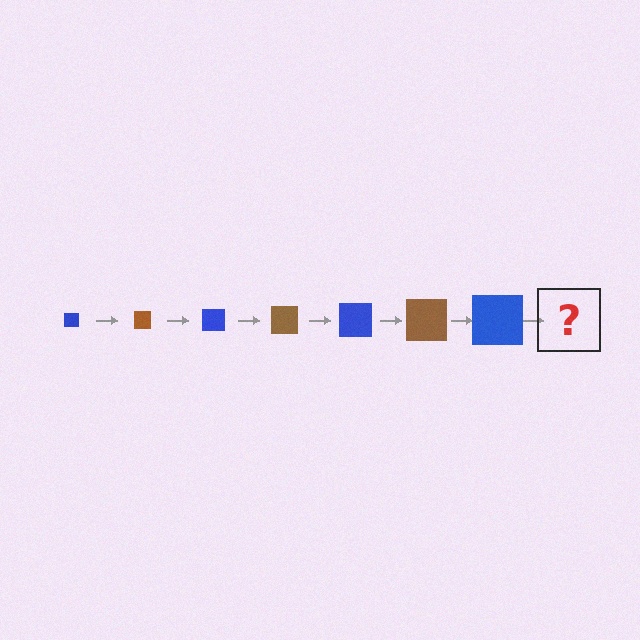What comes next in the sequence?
The next element should be a brown square, larger than the previous one.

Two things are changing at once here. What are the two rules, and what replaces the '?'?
The two rules are that the square grows larger each step and the color cycles through blue and brown. The '?' should be a brown square, larger than the previous one.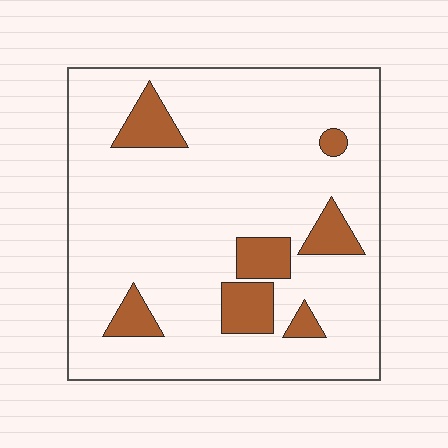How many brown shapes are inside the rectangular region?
7.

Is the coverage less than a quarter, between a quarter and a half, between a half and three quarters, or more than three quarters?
Less than a quarter.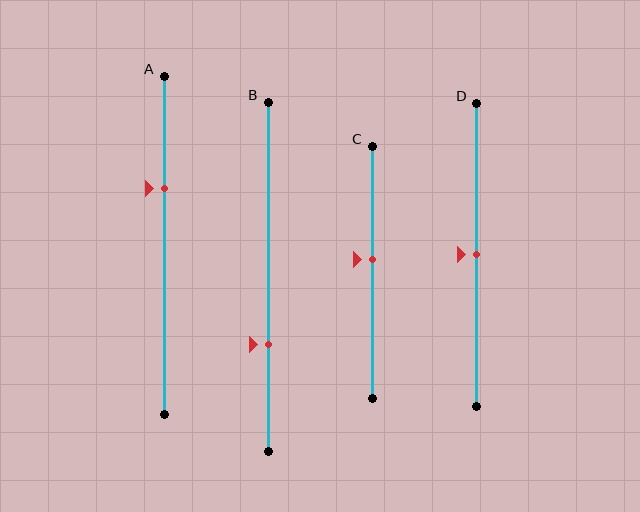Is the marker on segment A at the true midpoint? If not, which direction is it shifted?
No, the marker on segment A is shifted upward by about 17% of the segment length.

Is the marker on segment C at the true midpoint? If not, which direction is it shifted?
No, the marker on segment C is shifted upward by about 5% of the segment length.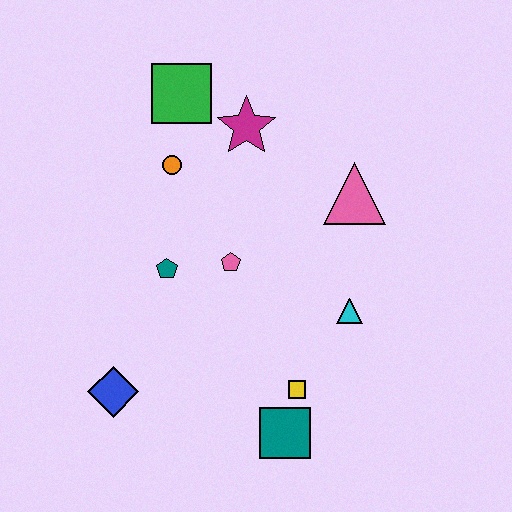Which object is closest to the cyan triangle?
The yellow square is closest to the cyan triangle.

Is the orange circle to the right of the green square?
No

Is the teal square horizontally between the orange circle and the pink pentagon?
No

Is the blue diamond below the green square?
Yes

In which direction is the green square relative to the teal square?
The green square is above the teal square.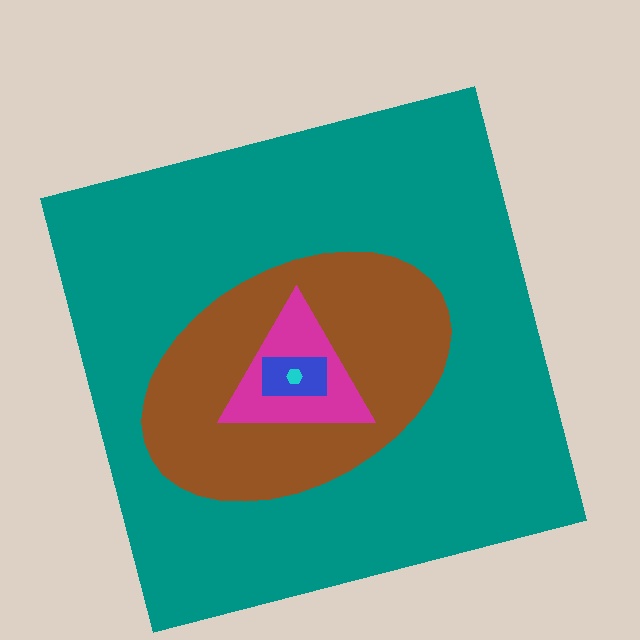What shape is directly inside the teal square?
The brown ellipse.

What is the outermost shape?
The teal square.